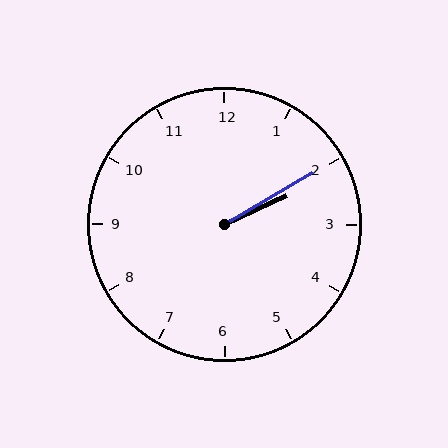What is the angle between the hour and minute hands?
Approximately 5 degrees.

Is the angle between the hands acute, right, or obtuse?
It is acute.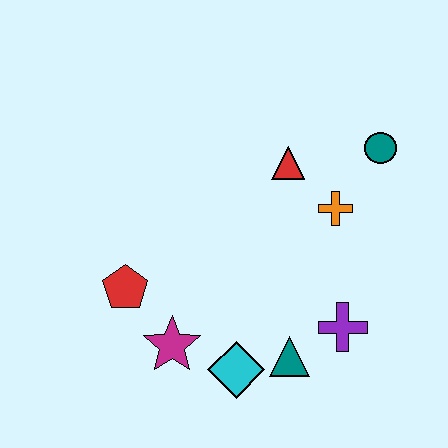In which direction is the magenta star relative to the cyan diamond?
The magenta star is to the left of the cyan diamond.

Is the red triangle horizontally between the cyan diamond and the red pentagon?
No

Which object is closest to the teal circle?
The orange cross is closest to the teal circle.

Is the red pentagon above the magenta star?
Yes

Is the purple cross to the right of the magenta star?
Yes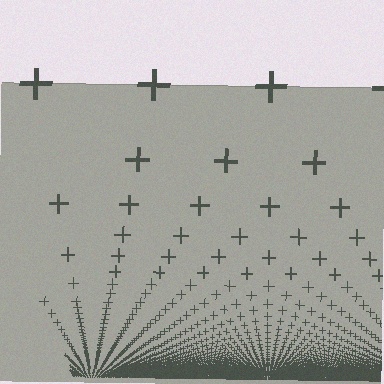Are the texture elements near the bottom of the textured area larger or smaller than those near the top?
Smaller. The gradient is inverted — elements near the bottom are smaller and denser.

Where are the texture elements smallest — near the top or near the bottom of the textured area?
Near the bottom.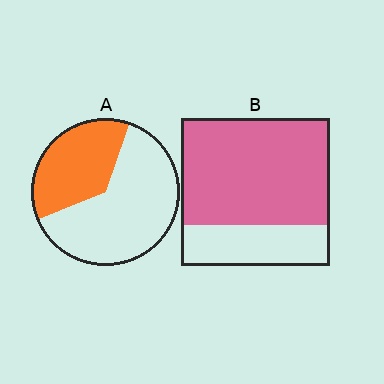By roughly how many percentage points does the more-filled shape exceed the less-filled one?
By roughly 35 percentage points (B over A).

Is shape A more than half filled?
No.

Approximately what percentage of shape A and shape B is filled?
A is approximately 35% and B is approximately 70%.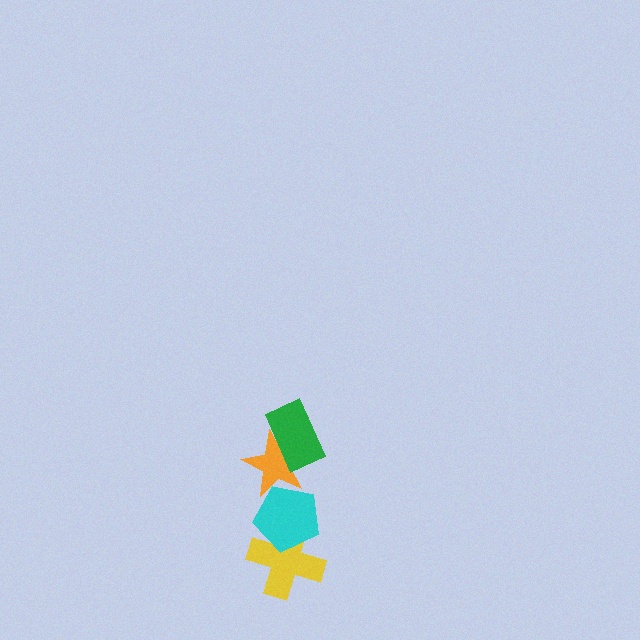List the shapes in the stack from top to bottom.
From top to bottom: the green rectangle, the orange star, the cyan pentagon, the yellow cross.